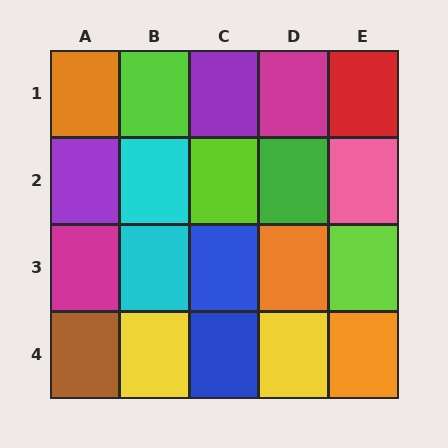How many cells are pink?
1 cell is pink.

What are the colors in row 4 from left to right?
Brown, yellow, blue, yellow, orange.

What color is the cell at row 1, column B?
Lime.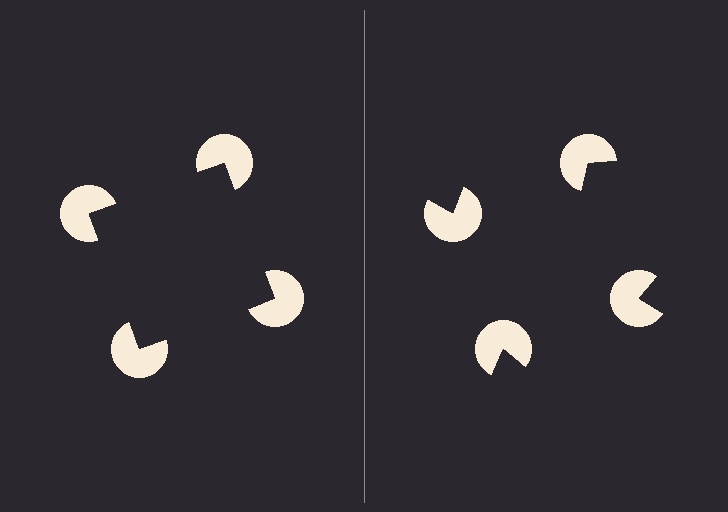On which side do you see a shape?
An illusory square appears on the left side. On the right side the wedge cuts are rotated, so no coherent shape forms.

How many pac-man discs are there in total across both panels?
8 — 4 on each side.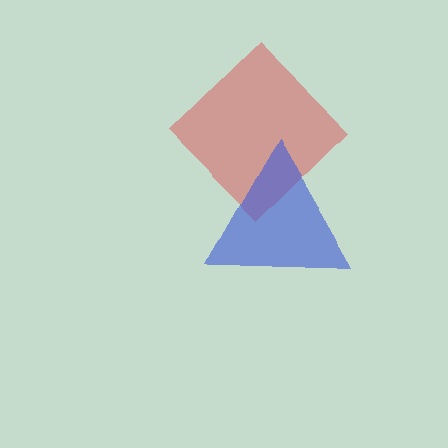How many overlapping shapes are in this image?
There are 2 overlapping shapes in the image.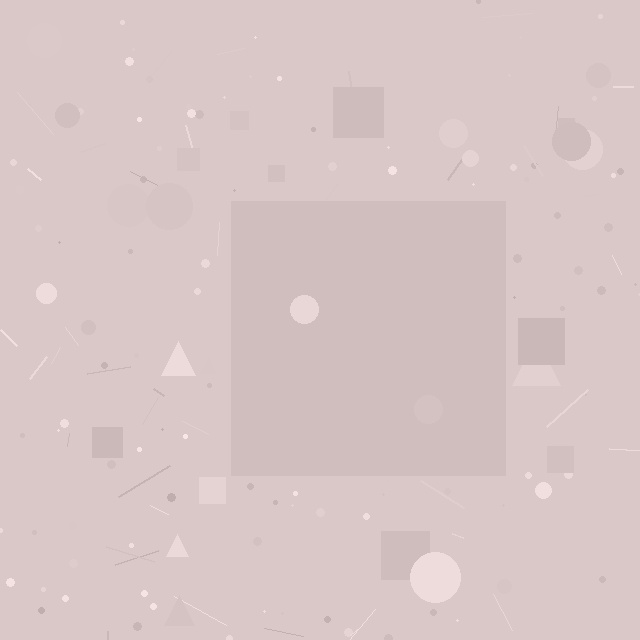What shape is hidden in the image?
A square is hidden in the image.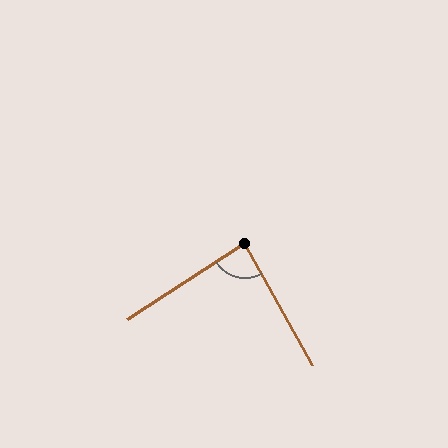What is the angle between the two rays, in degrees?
Approximately 86 degrees.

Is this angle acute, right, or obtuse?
It is approximately a right angle.